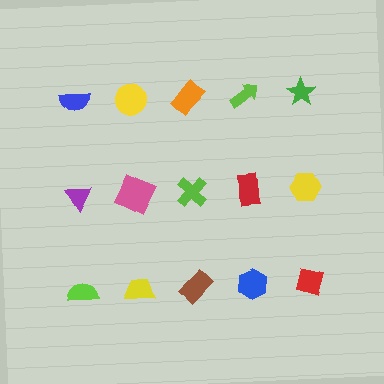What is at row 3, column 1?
A lime semicircle.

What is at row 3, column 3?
A brown rectangle.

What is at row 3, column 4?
A blue hexagon.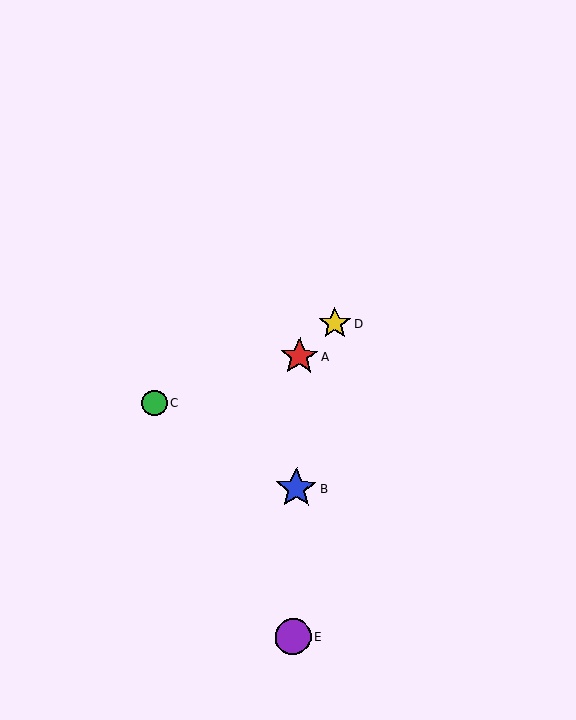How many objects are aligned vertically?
3 objects (A, B, E) are aligned vertically.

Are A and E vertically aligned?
Yes, both are at x≈299.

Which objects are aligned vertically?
Objects A, B, E are aligned vertically.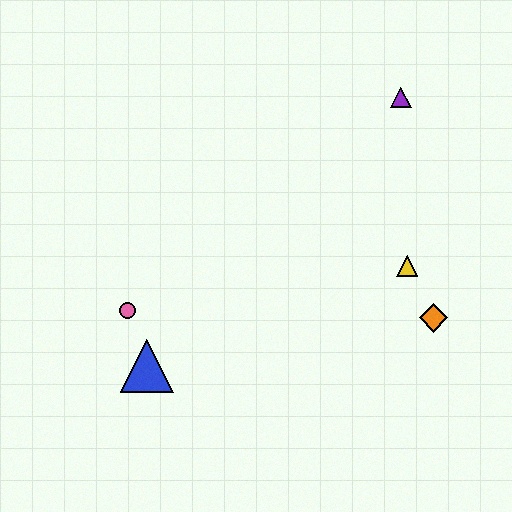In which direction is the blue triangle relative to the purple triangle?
The blue triangle is below the purple triangle.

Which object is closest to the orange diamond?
The yellow triangle is closest to the orange diamond.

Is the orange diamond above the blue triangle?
Yes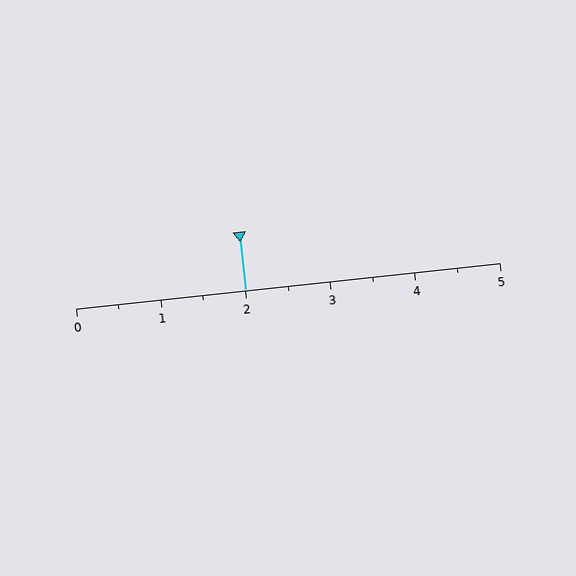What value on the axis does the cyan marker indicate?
The marker indicates approximately 2.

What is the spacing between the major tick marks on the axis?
The major ticks are spaced 1 apart.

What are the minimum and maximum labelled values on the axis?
The axis runs from 0 to 5.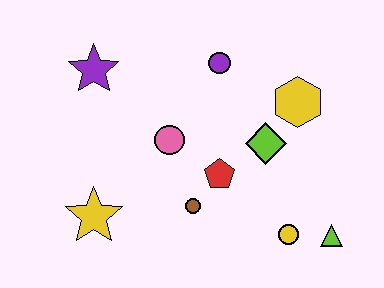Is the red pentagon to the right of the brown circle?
Yes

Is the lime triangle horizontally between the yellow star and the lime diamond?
No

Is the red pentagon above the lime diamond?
No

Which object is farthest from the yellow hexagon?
The yellow star is farthest from the yellow hexagon.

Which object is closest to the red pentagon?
The brown circle is closest to the red pentagon.